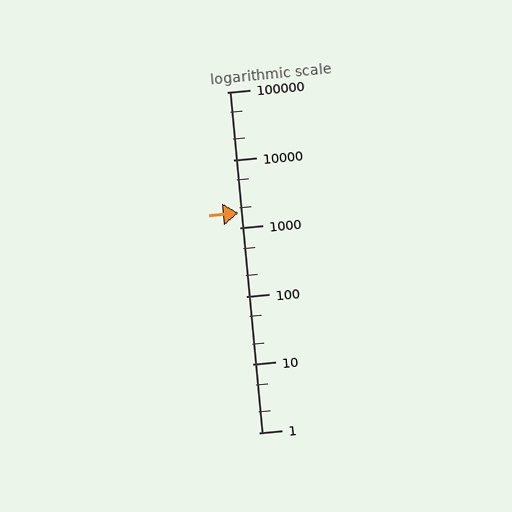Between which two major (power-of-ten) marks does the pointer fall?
The pointer is between 1000 and 10000.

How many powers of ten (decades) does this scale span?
The scale spans 5 decades, from 1 to 100000.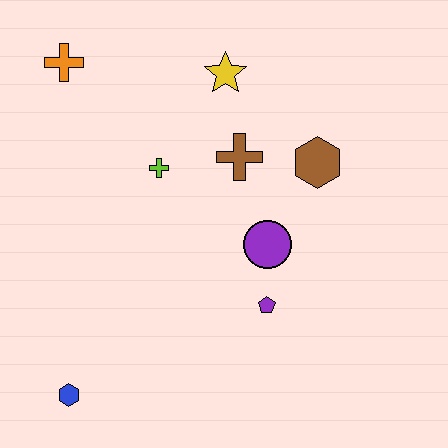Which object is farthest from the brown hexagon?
The blue hexagon is farthest from the brown hexagon.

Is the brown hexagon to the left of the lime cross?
No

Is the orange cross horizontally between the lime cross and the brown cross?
No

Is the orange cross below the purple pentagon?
No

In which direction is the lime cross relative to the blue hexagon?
The lime cross is above the blue hexagon.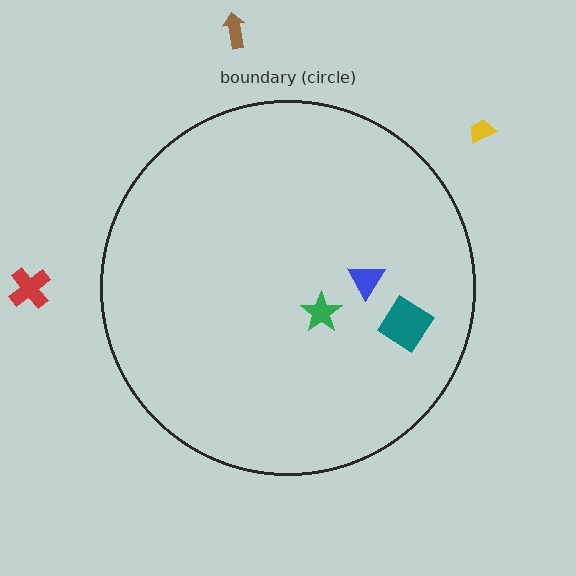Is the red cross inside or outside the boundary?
Outside.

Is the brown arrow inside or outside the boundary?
Outside.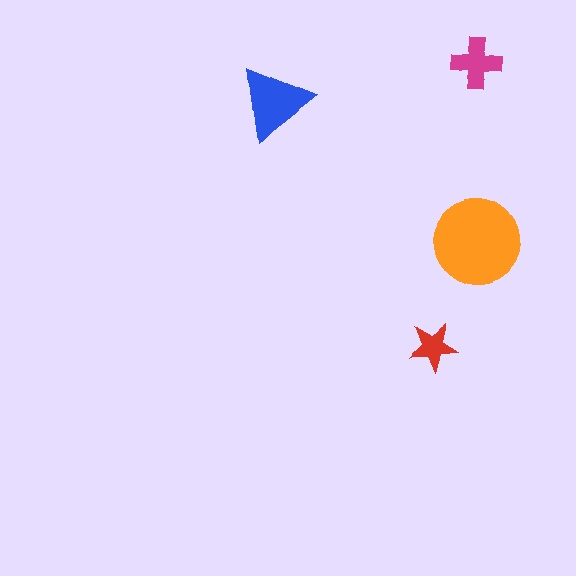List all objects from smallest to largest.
The red star, the magenta cross, the blue triangle, the orange circle.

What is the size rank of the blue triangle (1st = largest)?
2nd.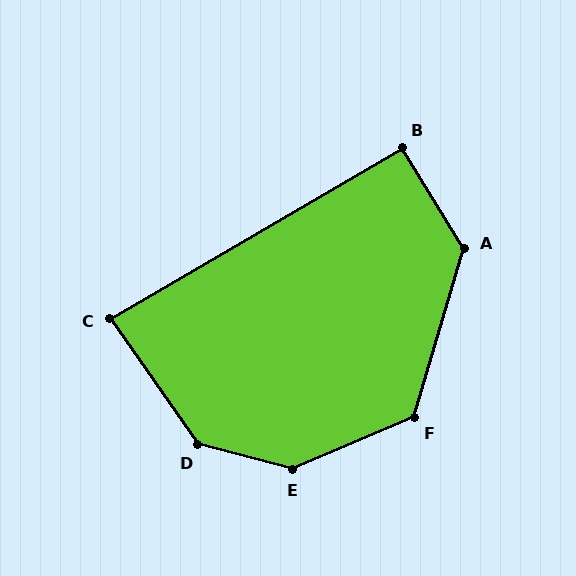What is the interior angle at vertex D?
Approximately 139 degrees (obtuse).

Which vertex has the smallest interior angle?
C, at approximately 85 degrees.